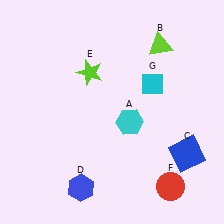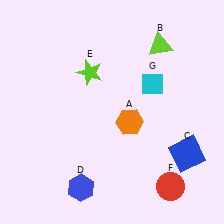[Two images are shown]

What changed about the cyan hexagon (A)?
In Image 1, A is cyan. In Image 2, it changed to orange.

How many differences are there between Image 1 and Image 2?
There is 1 difference between the two images.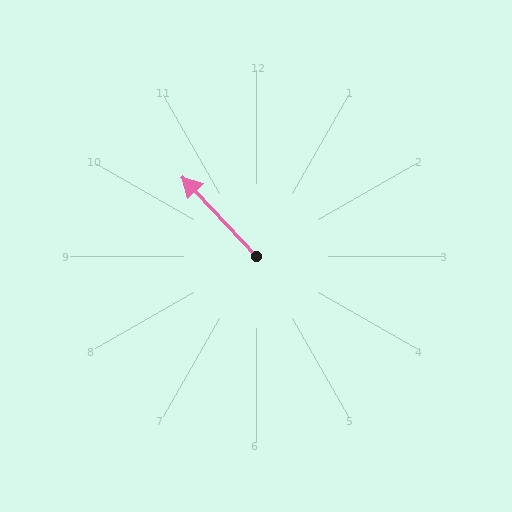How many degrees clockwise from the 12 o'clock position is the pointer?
Approximately 317 degrees.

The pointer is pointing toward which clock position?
Roughly 11 o'clock.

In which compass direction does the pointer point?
Northwest.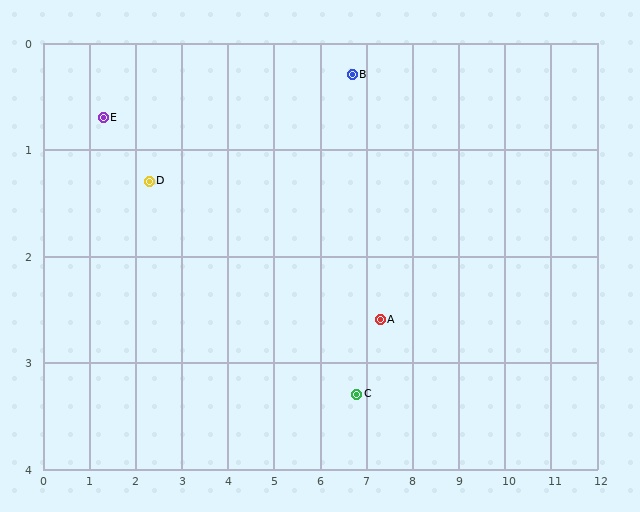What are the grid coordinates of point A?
Point A is at approximately (7.3, 2.6).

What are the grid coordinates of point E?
Point E is at approximately (1.3, 0.7).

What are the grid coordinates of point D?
Point D is at approximately (2.3, 1.3).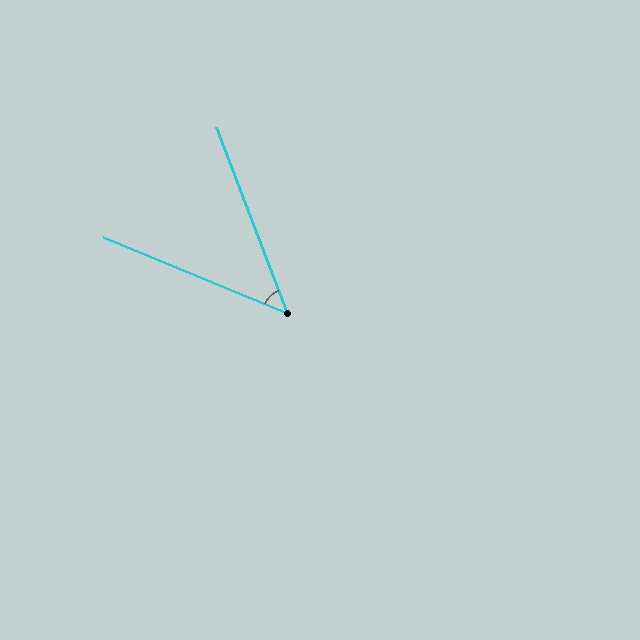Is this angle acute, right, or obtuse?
It is acute.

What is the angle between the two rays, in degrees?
Approximately 47 degrees.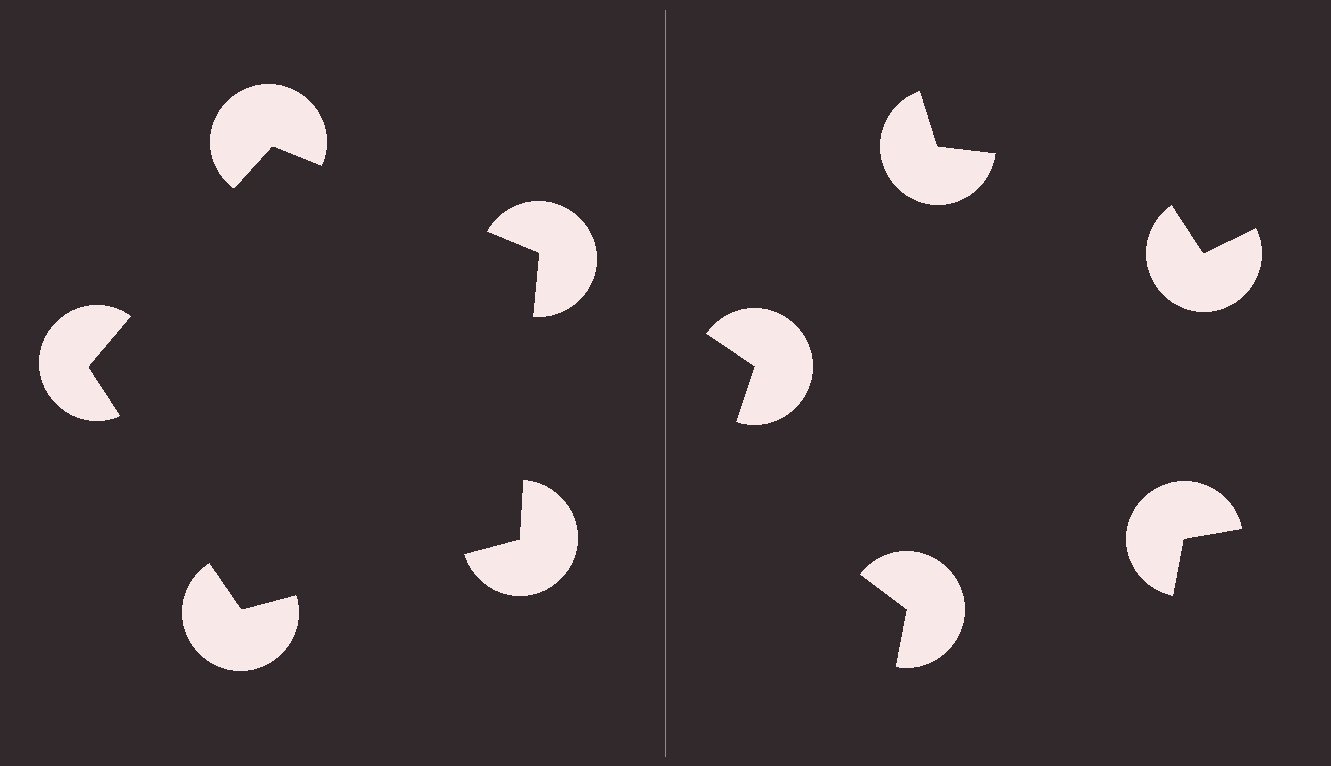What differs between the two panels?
The pac-man discs are positioned identically on both sides; only the wedge orientations differ. On the left they align to a pentagon; on the right they are misaligned.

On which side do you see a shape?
An illusory pentagon appears on the left side. On the right side the wedge cuts are rotated, so no coherent shape forms.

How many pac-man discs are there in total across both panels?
10 — 5 on each side.